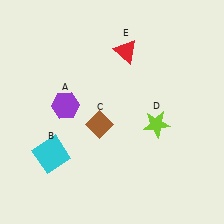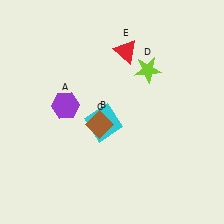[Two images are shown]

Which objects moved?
The objects that moved are: the cyan square (B), the lime star (D).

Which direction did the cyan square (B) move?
The cyan square (B) moved right.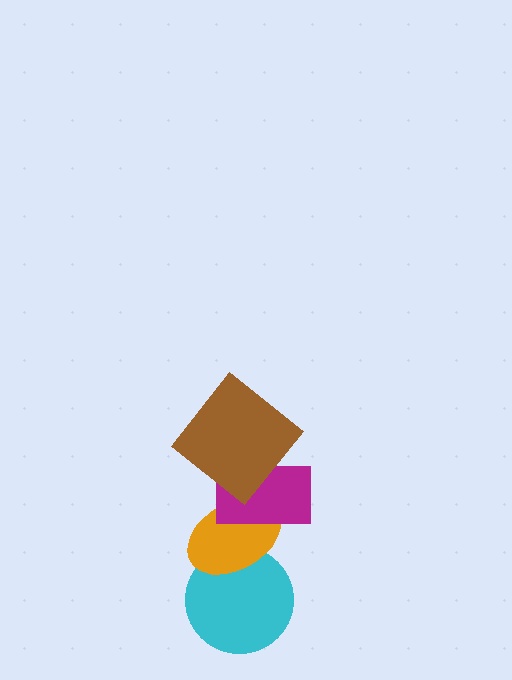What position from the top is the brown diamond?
The brown diamond is 1st from the top.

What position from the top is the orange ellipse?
The orange ellipse is 3rd from the top.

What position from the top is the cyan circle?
The cyan circle is 4th from the top.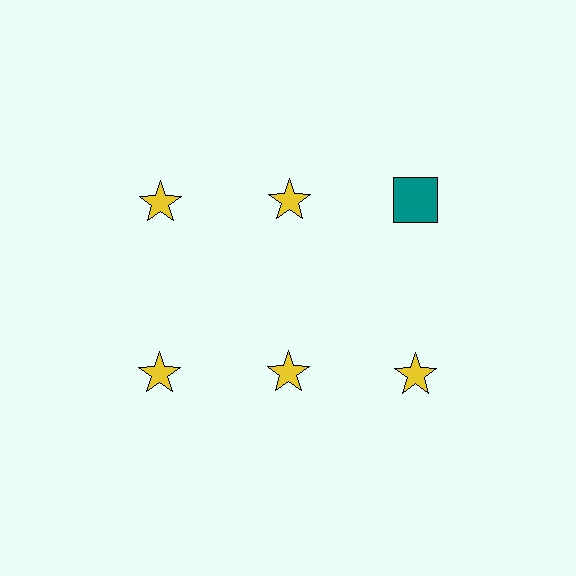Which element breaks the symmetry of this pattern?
The teal square in the top row, center column breaks the symmetry. All other shapes are yellow stars.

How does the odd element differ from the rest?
It differs in both color (teal instead of yellow) and shape (square instead of star).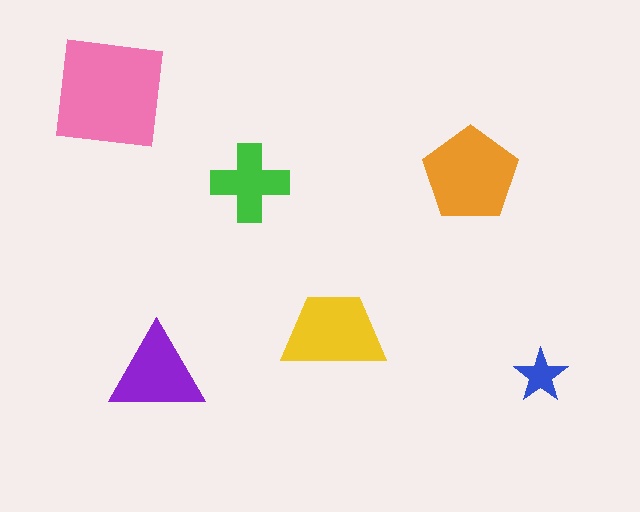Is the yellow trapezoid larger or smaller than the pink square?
Smaller.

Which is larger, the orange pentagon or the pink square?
The pink square.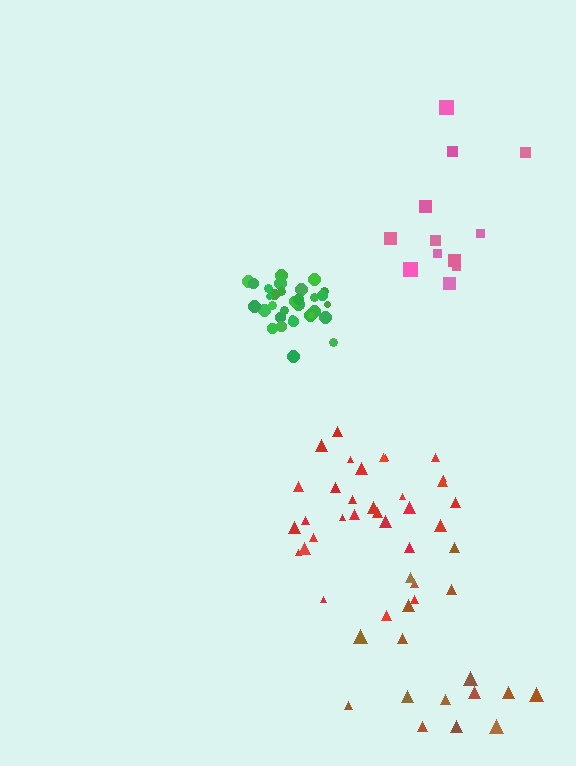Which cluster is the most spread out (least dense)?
Pink.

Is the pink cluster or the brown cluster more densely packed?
Brown.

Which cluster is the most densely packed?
Green.